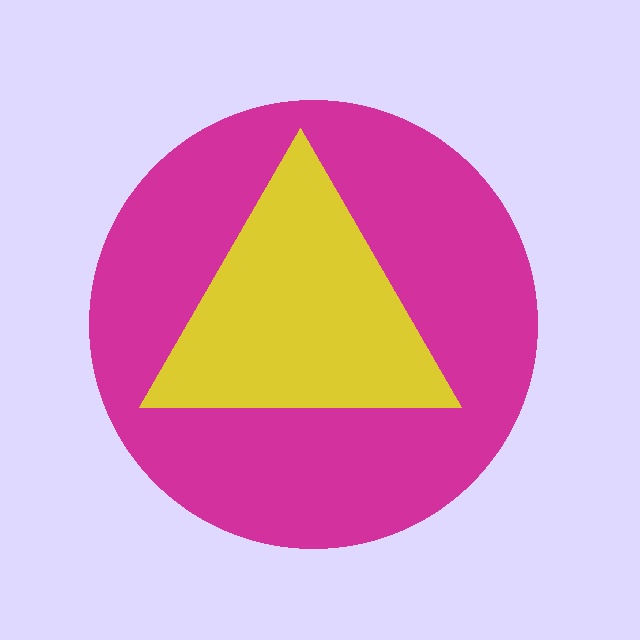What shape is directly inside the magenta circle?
The yellow triangle.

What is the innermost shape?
The yellow triangle.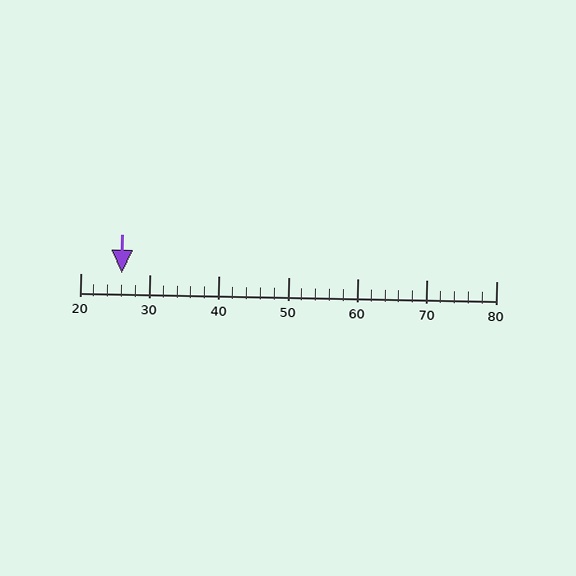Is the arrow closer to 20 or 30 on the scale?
The arrow is closer to 30.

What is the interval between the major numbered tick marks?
The major tick marks are spaced 10 units apart.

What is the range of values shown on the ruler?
The ruler shows values from 20 to 80.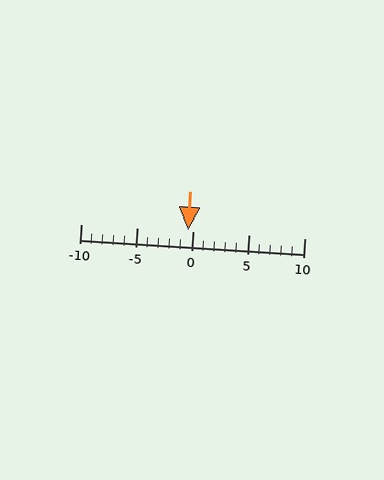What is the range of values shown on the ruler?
The ruler shows values from -10 to 10.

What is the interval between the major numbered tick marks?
The major tick marks are spaced 5 units apart.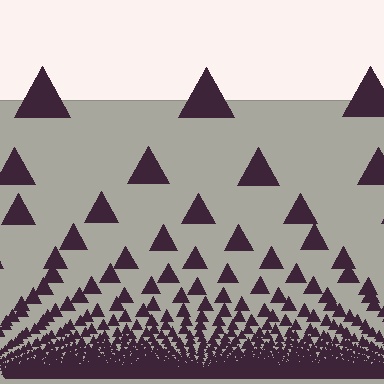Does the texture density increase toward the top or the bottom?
Density increases toward the bottom.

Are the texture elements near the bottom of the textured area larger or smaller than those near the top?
Smaller. The gradient is inverted — elements near the bottom are smaller and denser.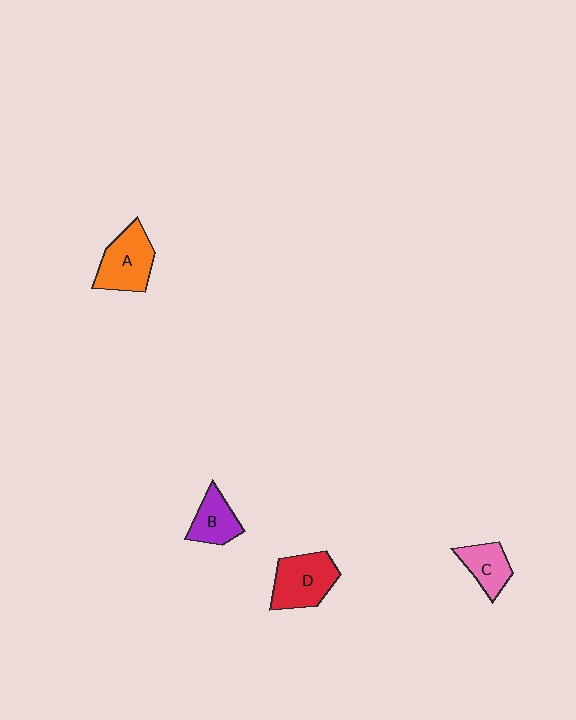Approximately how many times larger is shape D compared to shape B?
Approximately 1.5 times.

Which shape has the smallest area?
Shape C (pink).